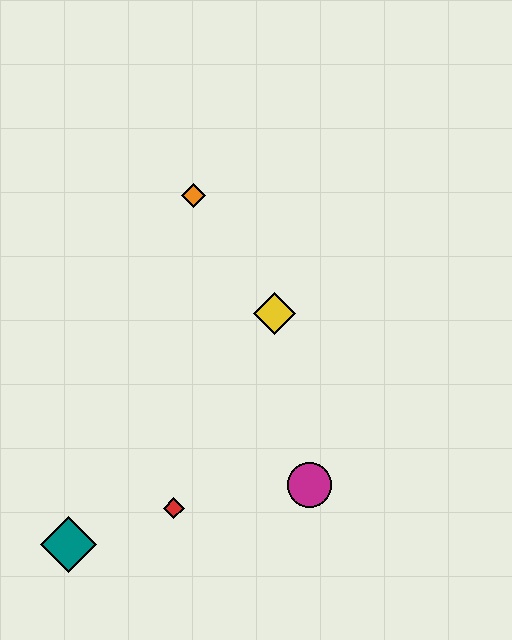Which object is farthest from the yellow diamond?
The teal diamond is farthest from the yellow diamond.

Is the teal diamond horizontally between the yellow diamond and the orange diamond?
No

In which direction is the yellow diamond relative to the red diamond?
The yellow diamond is above the red diamond.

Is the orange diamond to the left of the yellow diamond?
Yes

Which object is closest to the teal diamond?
The red diamond is closest to the teal diamond.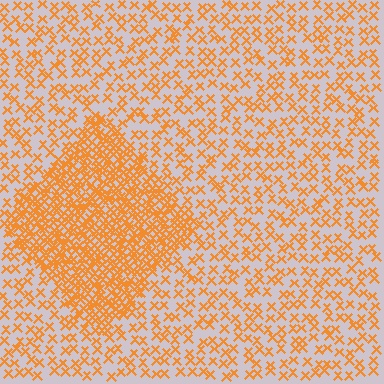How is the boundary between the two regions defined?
The boundary is defined by a change in element density (approximately 2.6x ratio). All elements are the same color, size, and shape.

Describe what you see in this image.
The image contains small orange elements arranged at two different densities. A diamond-shaped region is visible where the elements are more densely packed than the surrounding area.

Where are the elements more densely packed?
The elements are more densely packed inside the diamond boundary.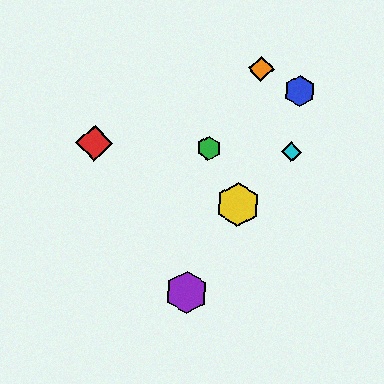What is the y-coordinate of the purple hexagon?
The purple hexagon is at y≈292.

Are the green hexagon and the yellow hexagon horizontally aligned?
No, the green hexagon is at y≈148 and the yellow hexagon is at y≈205.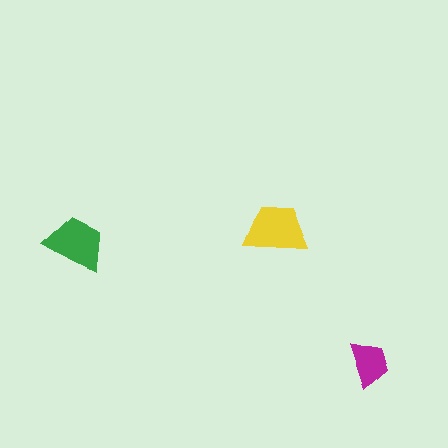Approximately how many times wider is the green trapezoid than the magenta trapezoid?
About 1.5 times wider.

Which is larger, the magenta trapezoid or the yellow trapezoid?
The yellow one.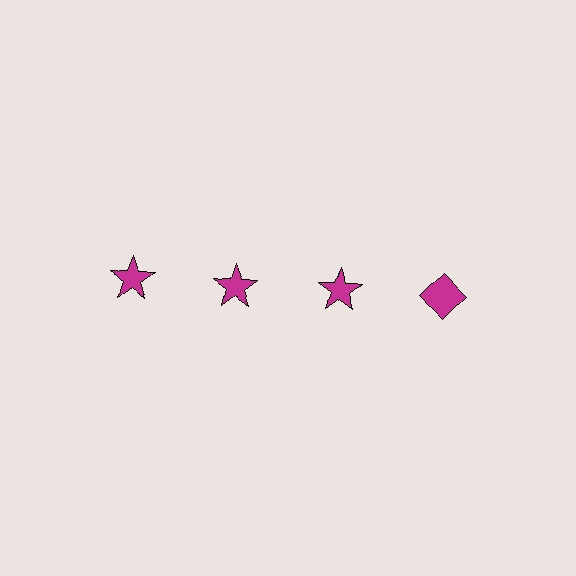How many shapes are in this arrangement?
There are 4 shapes arranged in a grid pattern.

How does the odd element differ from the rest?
It has a different shape: diamond instead of star.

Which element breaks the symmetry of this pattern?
The magenta diamond in the top row, second from right column breaks the symmetry. All other shapes are magenta stars.